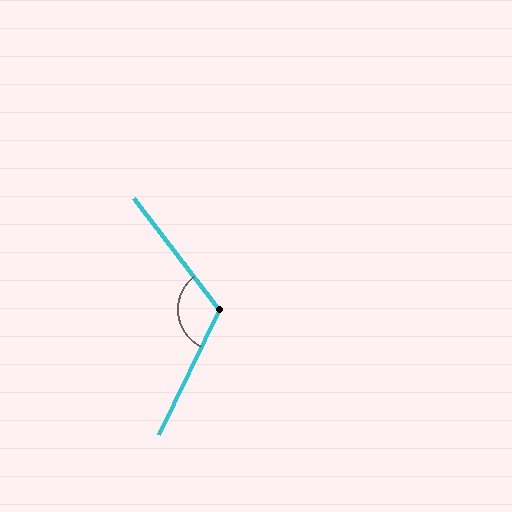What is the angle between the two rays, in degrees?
Approximately 117 degrees.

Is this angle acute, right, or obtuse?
It is obtuse.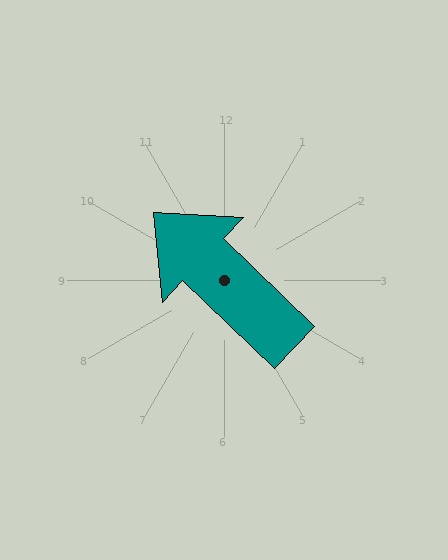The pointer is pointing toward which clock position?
Roughly 10 o'clock.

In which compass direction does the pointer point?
Northwest.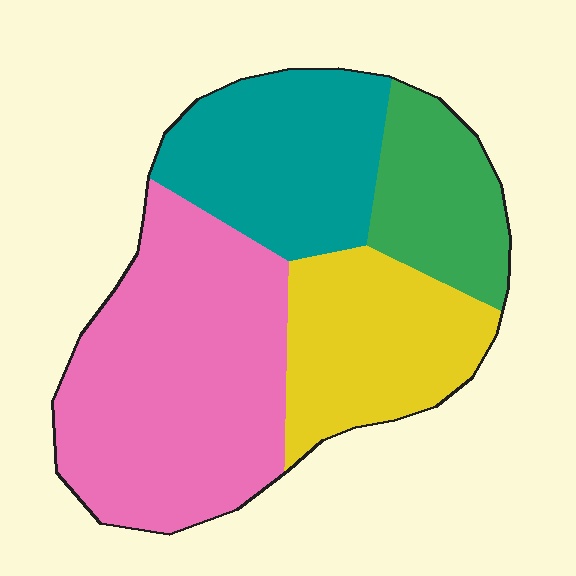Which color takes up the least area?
Green, at roughly 15%.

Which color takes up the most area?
Pink, at roughly 40%.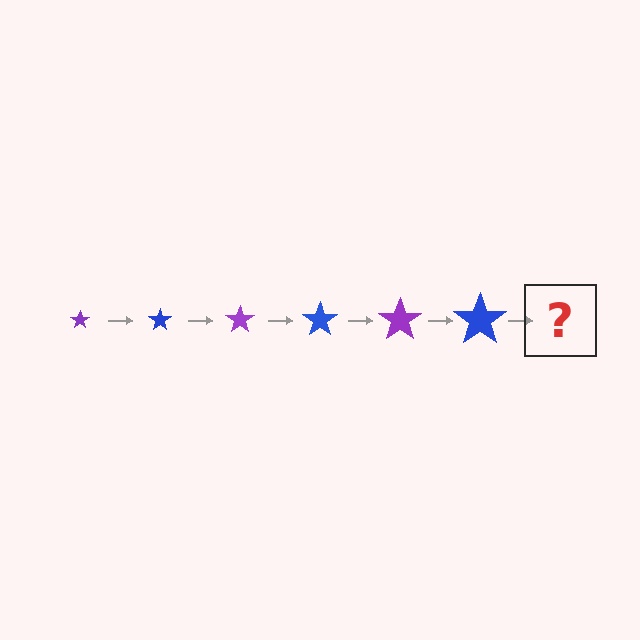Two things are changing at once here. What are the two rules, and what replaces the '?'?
The two rules are that the star grows larger each step and the color cycles through purple and blue. The '?' should be a purple star, larger than the previous one.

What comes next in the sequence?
The next element should be a purple star, larger than the previous one.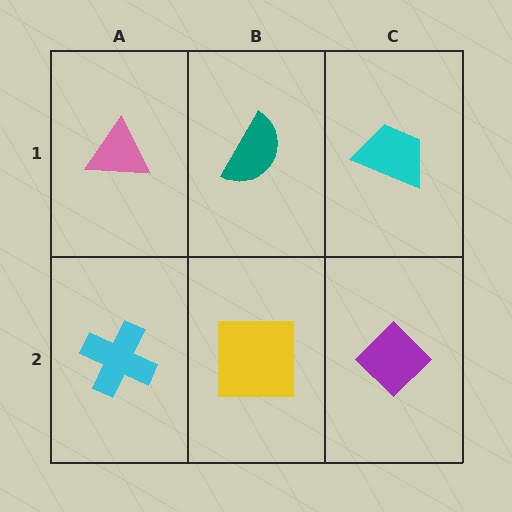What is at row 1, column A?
A pink triangle.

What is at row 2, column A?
A cyan cross.